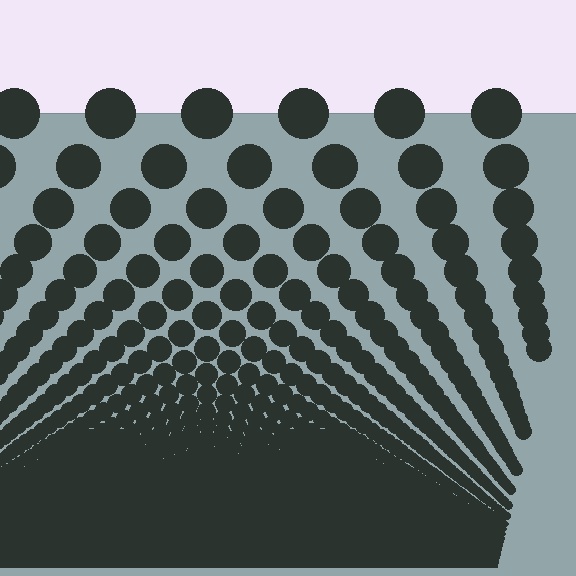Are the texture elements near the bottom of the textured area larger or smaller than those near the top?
Smaller. The gradient is inverted — elements near the bottom are smaller and denser.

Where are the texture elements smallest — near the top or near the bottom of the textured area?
Near the bottom.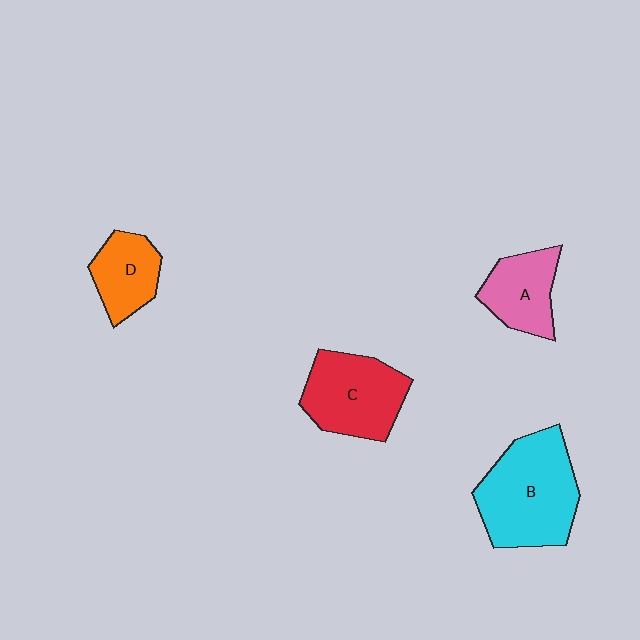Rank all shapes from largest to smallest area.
From largest to smallest: B (cyan), C (red), A (pink), D (orange).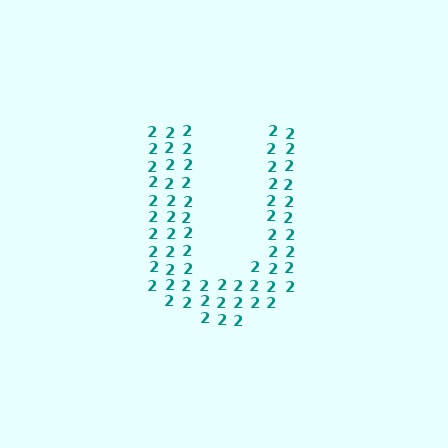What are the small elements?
The small elements are digit 2's.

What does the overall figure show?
The overall figure shows the letter U.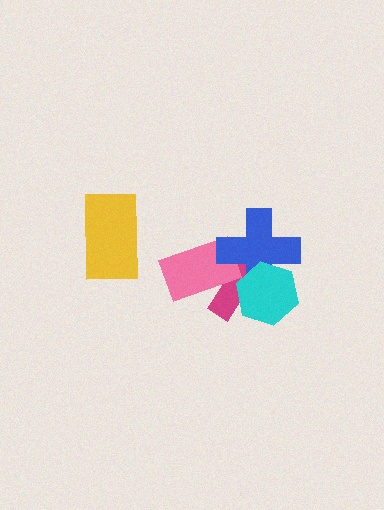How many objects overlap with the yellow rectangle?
0 objects overlap with the yellow rectangle.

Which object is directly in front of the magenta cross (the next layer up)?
The pink rectangle is directly in front of the magenta cross.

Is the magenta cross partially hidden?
Yes, it is partially covered by another shape.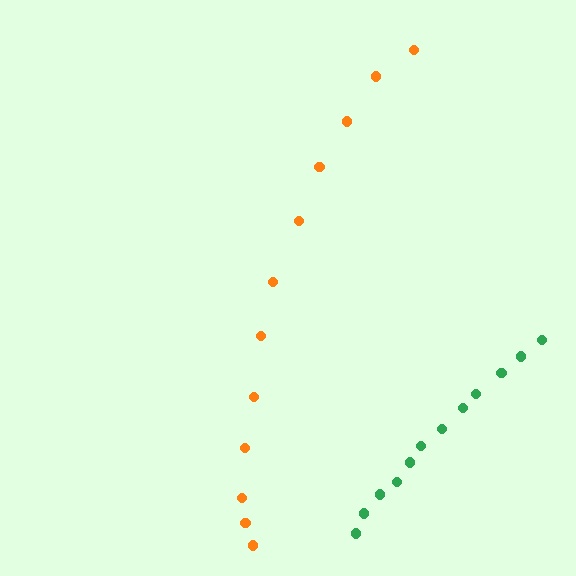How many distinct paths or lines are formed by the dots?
There are 2 distinct paths.